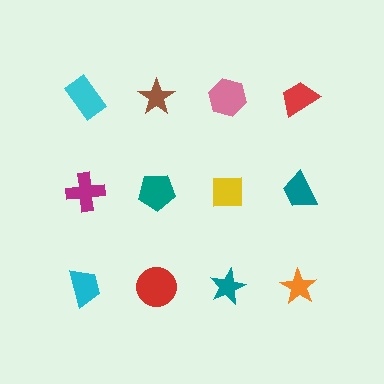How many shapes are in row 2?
4 shapes.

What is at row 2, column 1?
A magenta cross.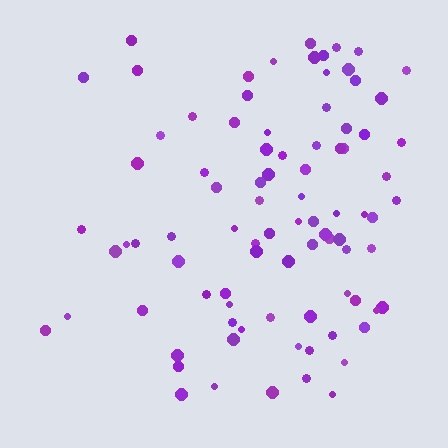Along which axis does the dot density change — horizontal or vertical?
Horizontal.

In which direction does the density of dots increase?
From left to right, with the right side densest.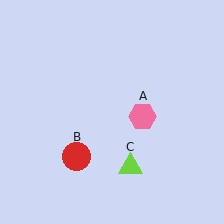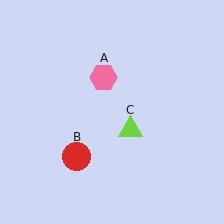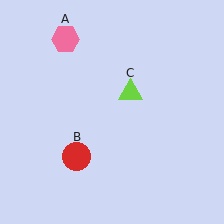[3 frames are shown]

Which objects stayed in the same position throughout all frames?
Red circle (object B) remained stationary.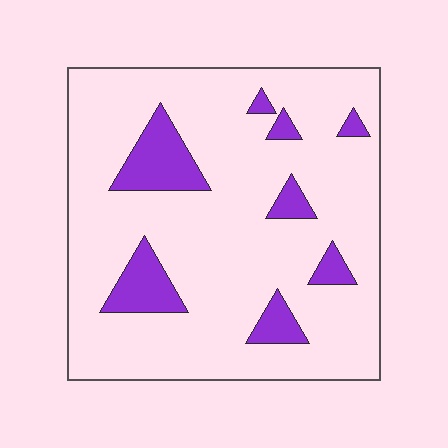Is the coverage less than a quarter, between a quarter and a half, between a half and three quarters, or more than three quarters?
Less than a quarter.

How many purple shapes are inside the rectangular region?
8.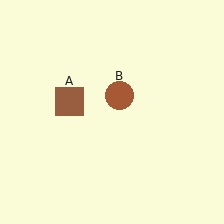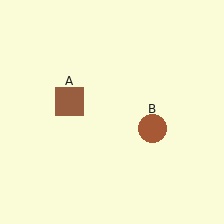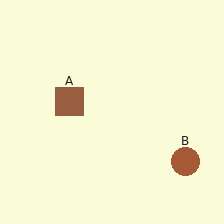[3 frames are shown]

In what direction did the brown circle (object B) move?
The brown circle (object B) moved down and to the right.